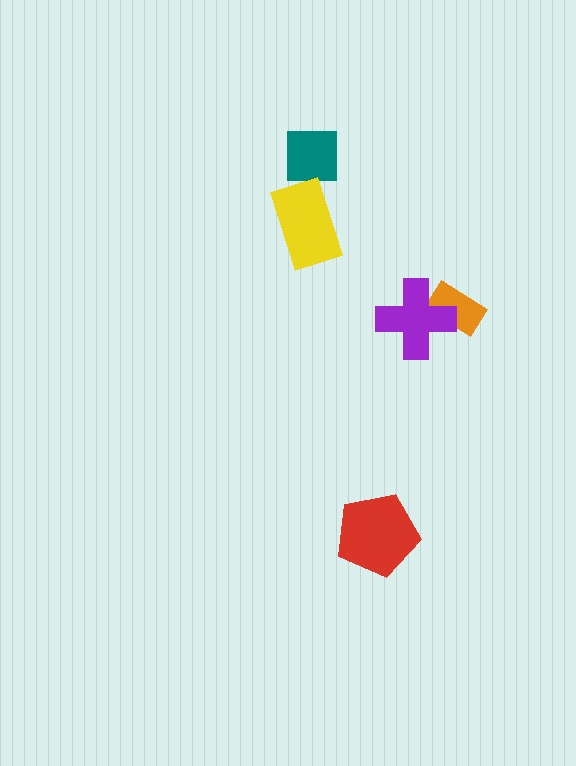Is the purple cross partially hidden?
No, no other shape covers it.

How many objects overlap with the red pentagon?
0 objects overlap with the red pentagon.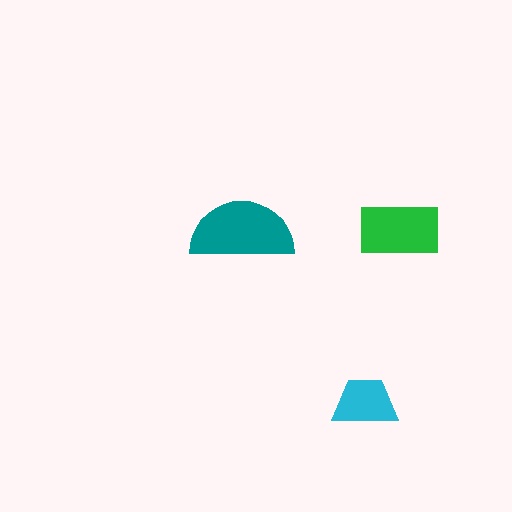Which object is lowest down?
The cyan trapezoid is bottommost.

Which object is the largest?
The teal semicircle.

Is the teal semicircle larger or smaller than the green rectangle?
Larger.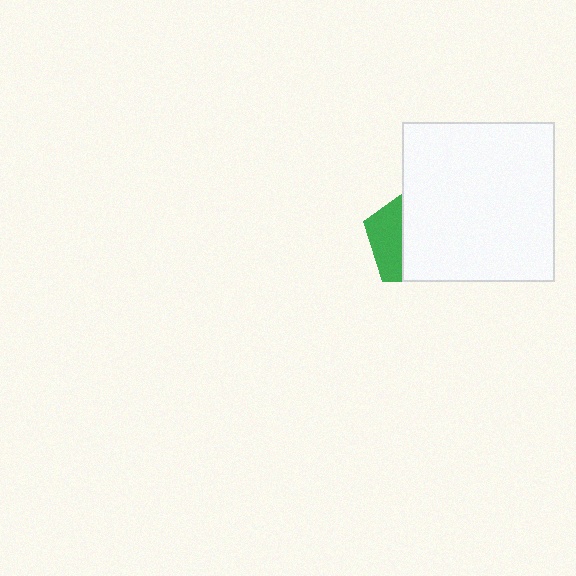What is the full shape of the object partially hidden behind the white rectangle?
The partially hidden object is a green pentagon.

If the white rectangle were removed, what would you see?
You would see the complete green pentagon.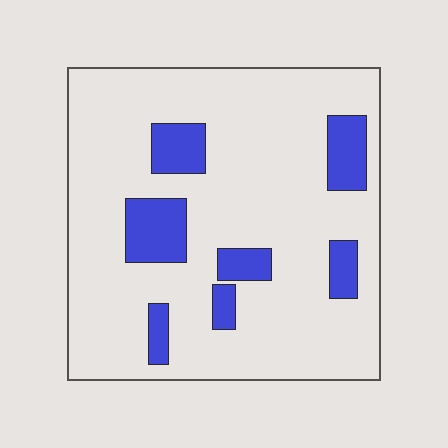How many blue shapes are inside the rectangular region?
7.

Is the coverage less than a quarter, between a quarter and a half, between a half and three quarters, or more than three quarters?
Less than a quarter.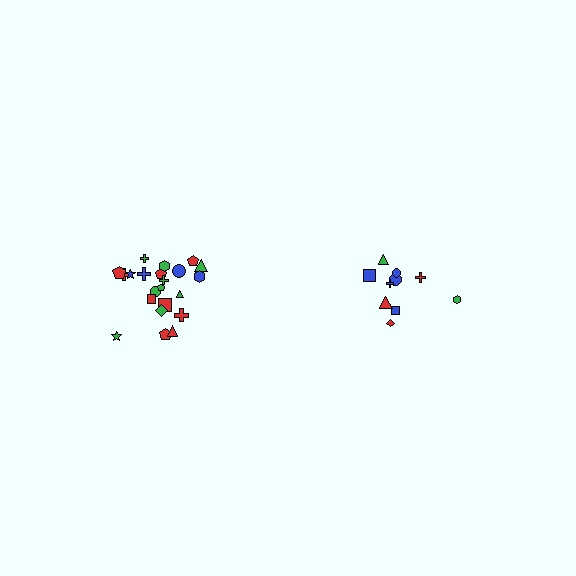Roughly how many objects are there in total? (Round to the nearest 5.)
Roughly 30 objects in total.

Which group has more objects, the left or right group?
The left group.